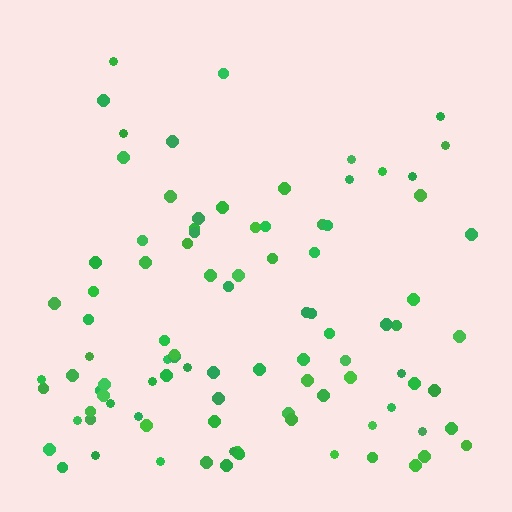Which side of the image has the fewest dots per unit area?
The top.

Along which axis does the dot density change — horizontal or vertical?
Vertical.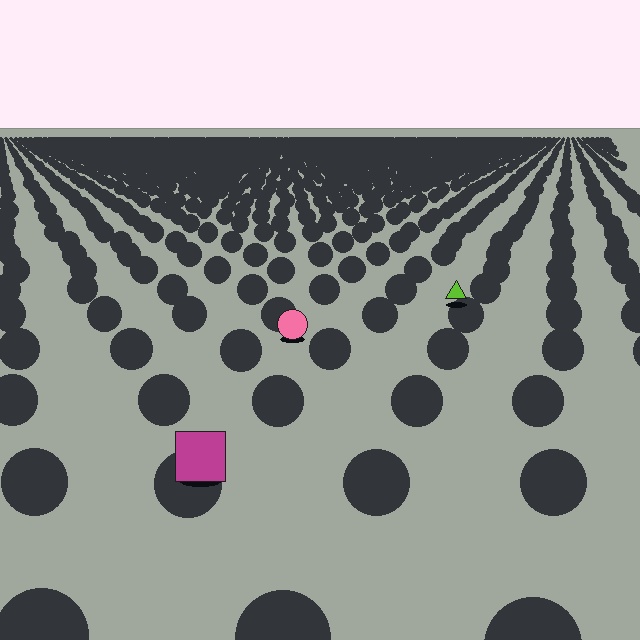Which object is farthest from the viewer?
The lime triangle is farthest from the viewer. It appears smaller and the ground texture around it is denser.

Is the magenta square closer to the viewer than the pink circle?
Yes. The magenta square is closer — you can tell from the texture gradient: the ground texture is coarser near it.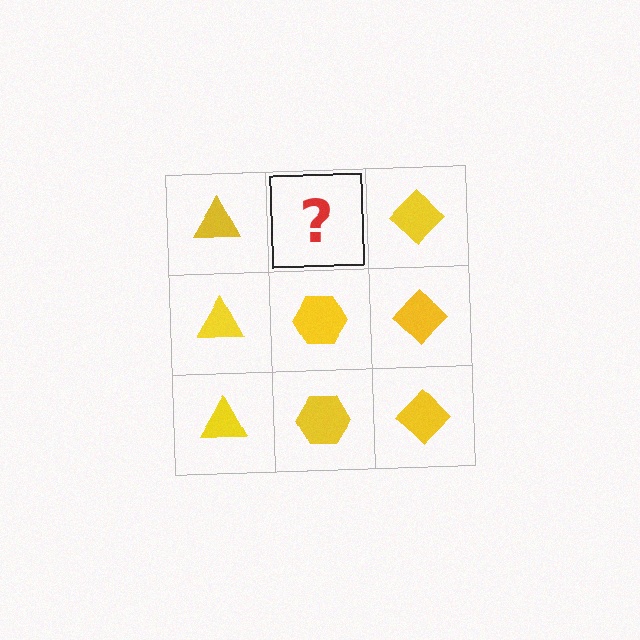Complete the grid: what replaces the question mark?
The question mark should be replaced with a yellow hexagon.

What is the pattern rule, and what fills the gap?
The rule is that each column has a consistent shape. The gap should be filled with a yellow hexagon.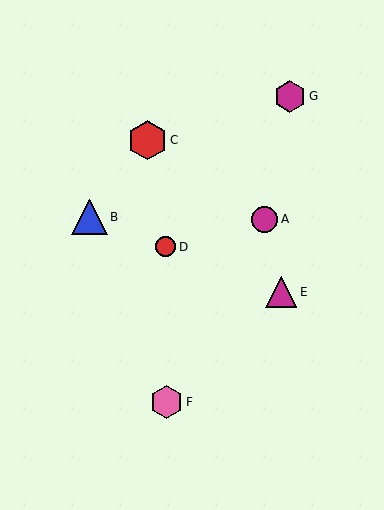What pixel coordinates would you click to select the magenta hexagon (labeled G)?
Click at (290, 96) to select the magenta hexagon G.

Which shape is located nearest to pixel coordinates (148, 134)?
The red hexagon (labeled C) at (147, 140) is nearest to that location.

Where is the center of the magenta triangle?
The center of the magenta triangle is at (281, 292).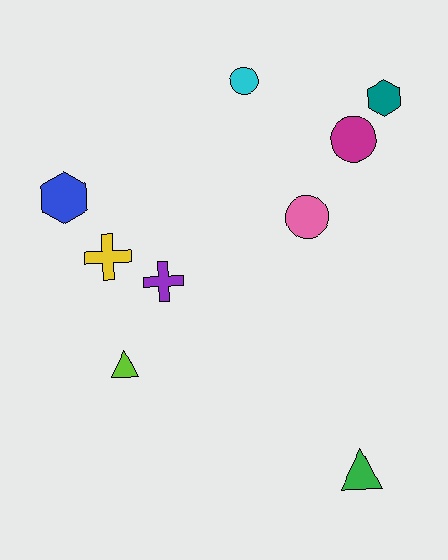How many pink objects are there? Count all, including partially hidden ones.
There is 1 pink object.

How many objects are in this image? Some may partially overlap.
There are 9 objects.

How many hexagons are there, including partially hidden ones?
There are 2 hexagons.